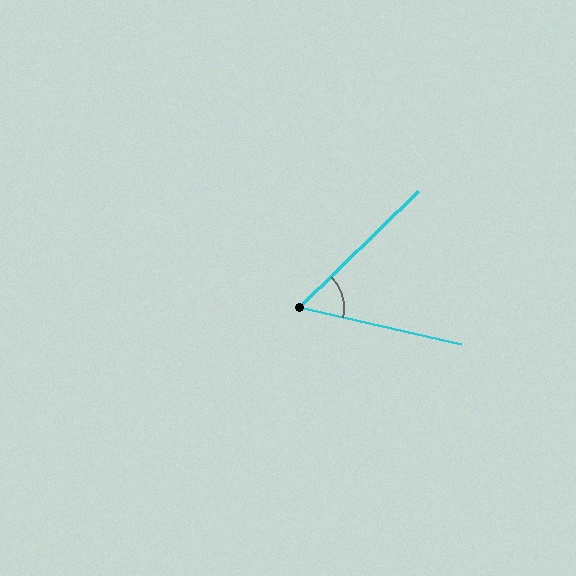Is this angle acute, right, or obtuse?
It is acute.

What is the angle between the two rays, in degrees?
Approximately 57 degrees.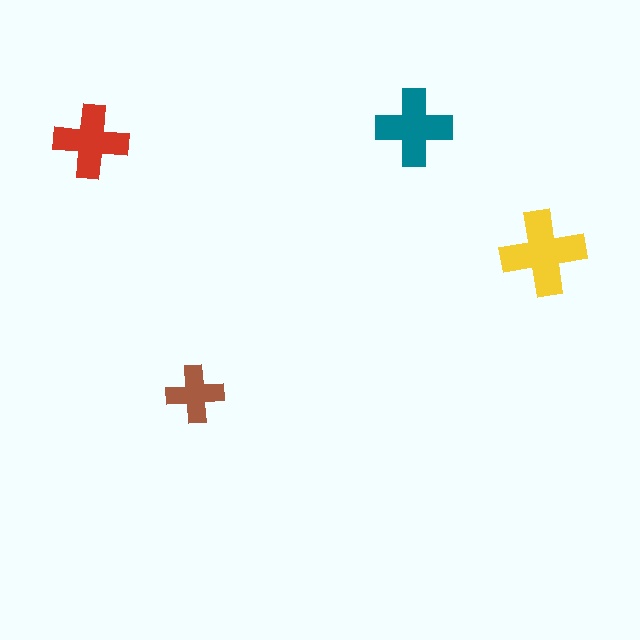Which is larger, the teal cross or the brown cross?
The teal one.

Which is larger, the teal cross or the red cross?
The teal one.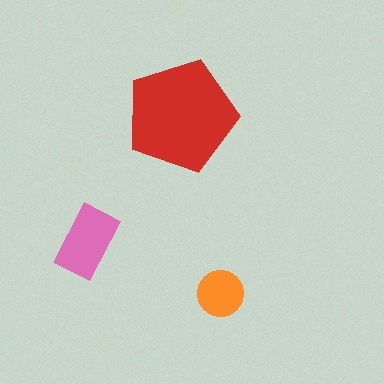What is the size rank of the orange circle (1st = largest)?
3rd.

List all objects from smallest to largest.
The orange circle, the pink rectangle, the red pentagon.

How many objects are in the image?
There are 3 objects in the image.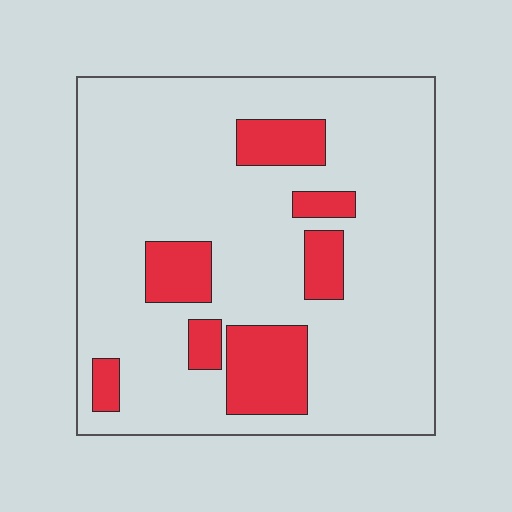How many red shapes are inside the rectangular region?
7.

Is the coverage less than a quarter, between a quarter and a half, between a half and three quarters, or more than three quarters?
Less than a quarter.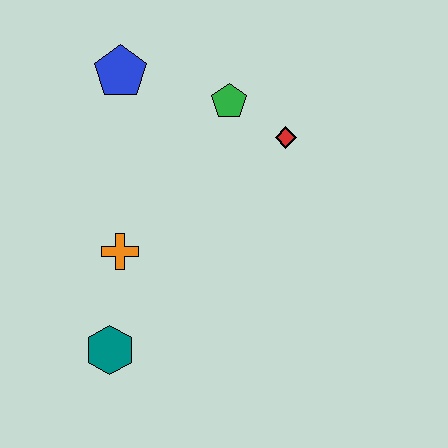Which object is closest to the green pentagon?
The red diamond is closest to the green pentagon.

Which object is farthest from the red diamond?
The teal hexagon is farthest from the red diamond.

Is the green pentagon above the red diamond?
Yes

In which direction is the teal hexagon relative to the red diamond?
The teal hexagon is below the red diamond.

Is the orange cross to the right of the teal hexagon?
Yes